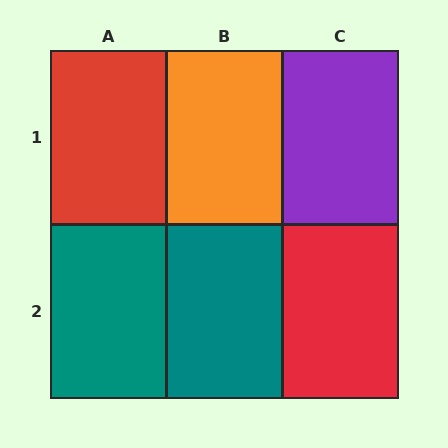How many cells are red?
2 cells are red.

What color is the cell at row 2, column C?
Red.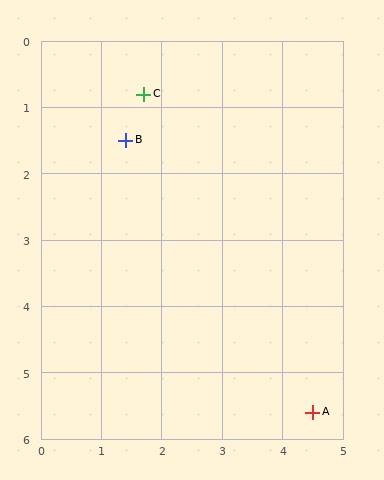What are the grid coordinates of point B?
Point B is at approximately (1.4, 1.5).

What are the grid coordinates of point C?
Point C is at approximately (1.7, 0.8).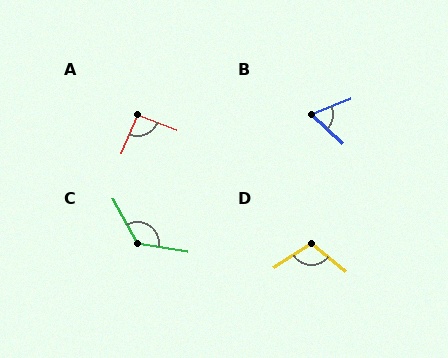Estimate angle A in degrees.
Approximately 93 degrees.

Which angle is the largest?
C, at approximately 128 degrees.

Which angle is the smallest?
B, at approximately 64 degrees.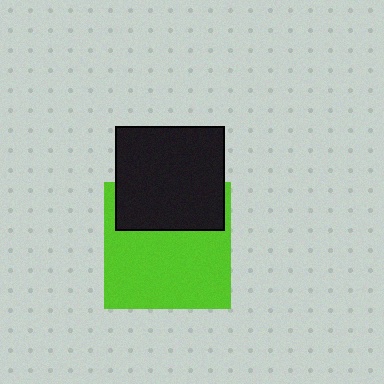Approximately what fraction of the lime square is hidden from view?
Roughly 34% of the lime square is hidden behind the black rectangle.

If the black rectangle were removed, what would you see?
You would see the complete lime square.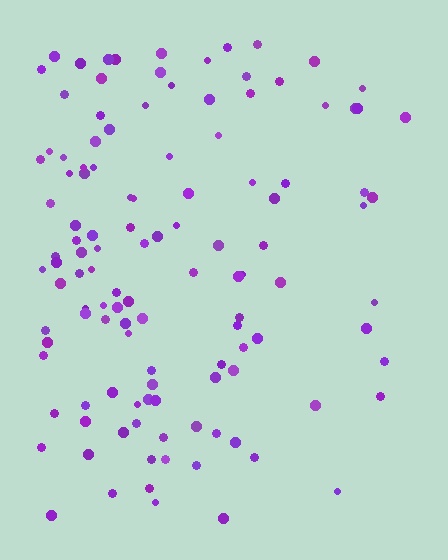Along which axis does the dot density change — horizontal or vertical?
Horizontal.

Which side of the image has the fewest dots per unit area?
The right.